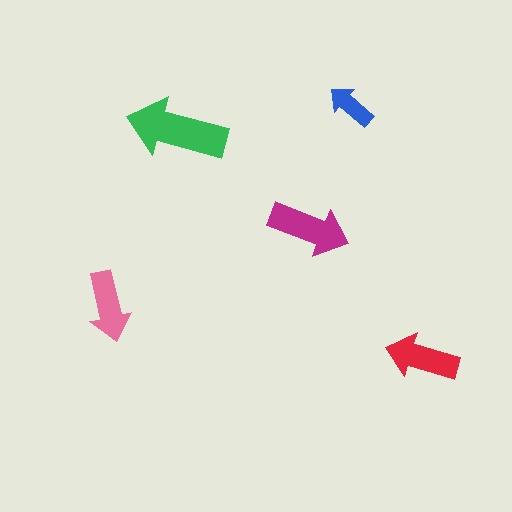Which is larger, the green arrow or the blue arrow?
The green one.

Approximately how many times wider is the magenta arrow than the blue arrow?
About 1.5 times wider.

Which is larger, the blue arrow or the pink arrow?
The pink one.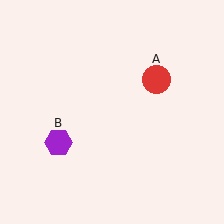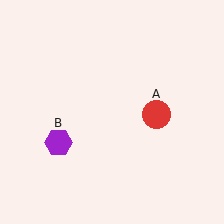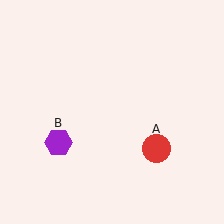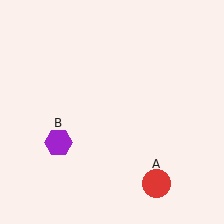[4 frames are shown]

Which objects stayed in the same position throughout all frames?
Purple hexagon (object B) remained stationary.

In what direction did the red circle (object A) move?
The red circle (object A) moved down.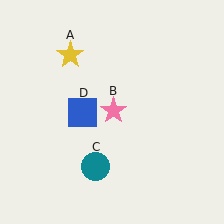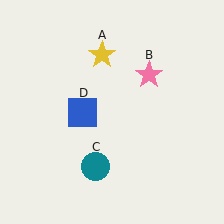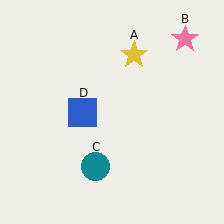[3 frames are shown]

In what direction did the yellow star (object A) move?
The yellow star (object A) moved right.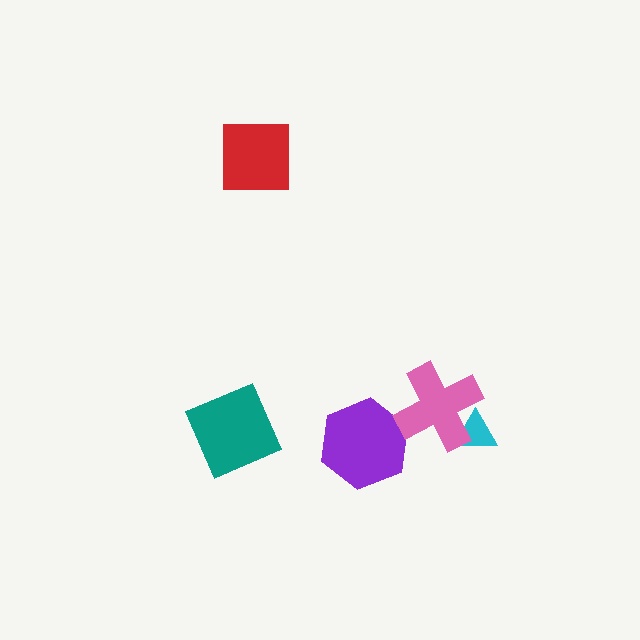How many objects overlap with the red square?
0 objects overlap with the red square.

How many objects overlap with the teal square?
0 objects overlap with the teal square.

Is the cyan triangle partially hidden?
Yes, it is partially covered by another shape.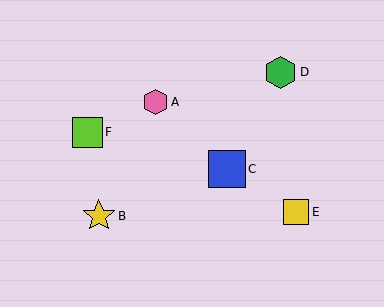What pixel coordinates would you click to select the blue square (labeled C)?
Click at (227, 169) to select the blue square C.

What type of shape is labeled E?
Shape E is a yellow square.